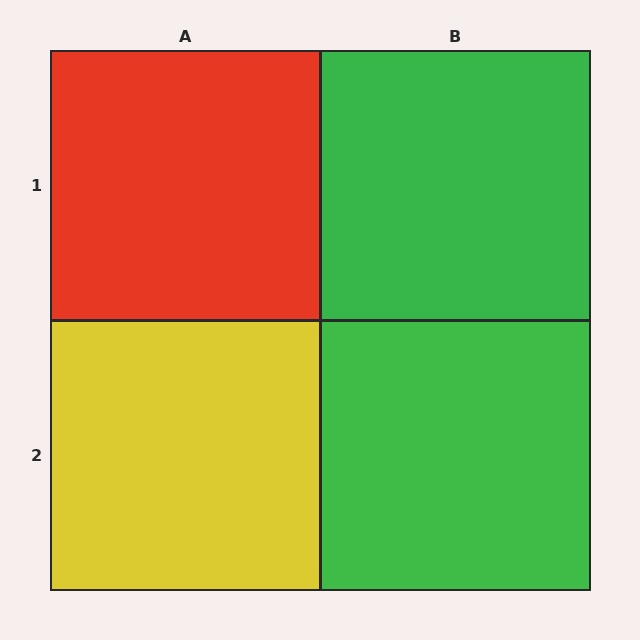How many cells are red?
1 cell is red.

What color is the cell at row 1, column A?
Red.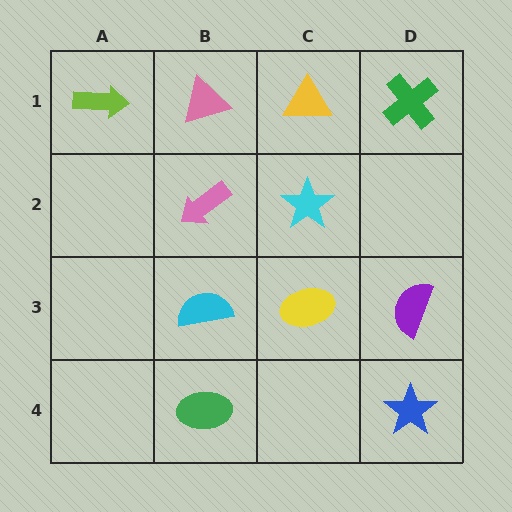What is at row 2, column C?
A cyan star.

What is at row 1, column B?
A pink triangle.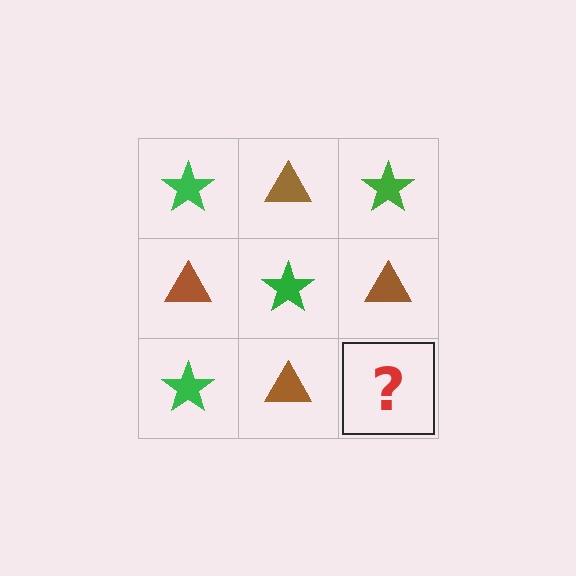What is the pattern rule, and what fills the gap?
The rule is that it alternates green star and brown triangle in a checkerboard pattern. The gap should be filled with a green star.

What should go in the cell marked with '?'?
The missing cell should contain a green star.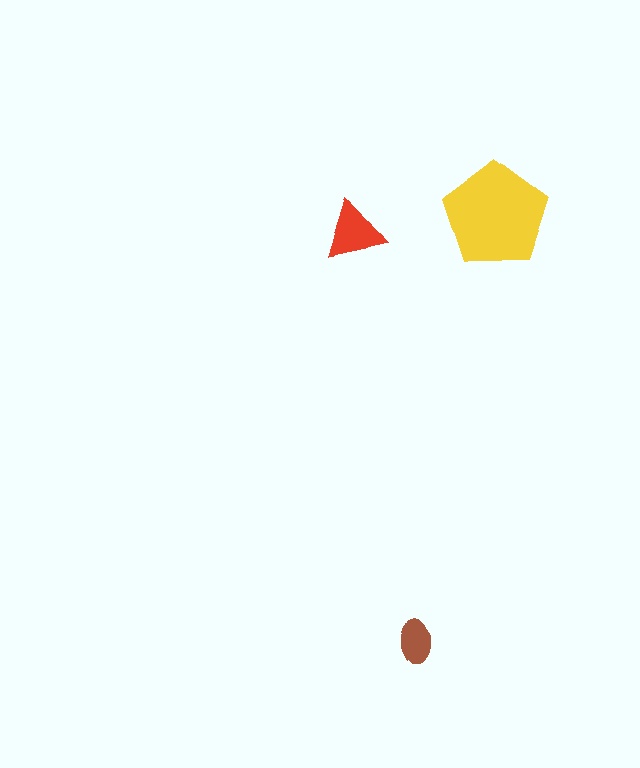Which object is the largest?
The yellow pentagon.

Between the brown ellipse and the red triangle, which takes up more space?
The red triangle.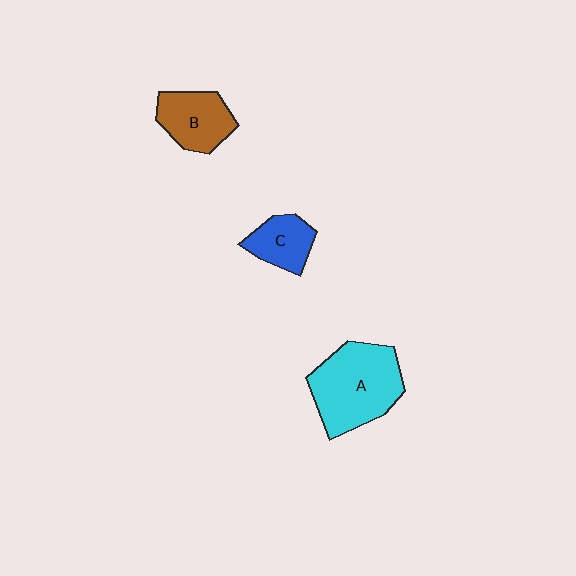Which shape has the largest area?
Shape A (cyan).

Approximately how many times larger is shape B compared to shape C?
Approximately 1.3 times.